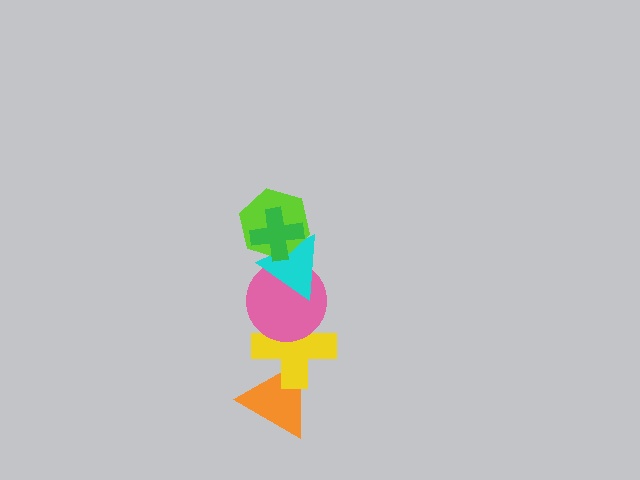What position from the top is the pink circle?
The pink circle is 4th from the top.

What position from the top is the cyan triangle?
The cyan triangle is 3rd from the top.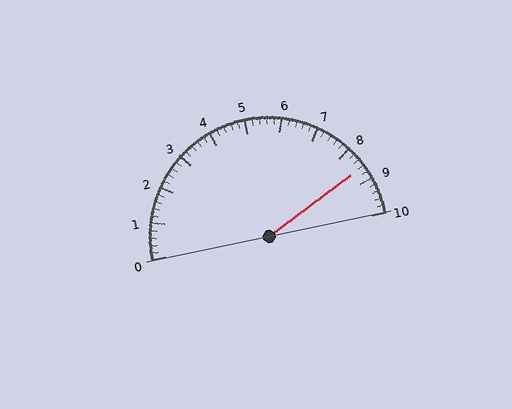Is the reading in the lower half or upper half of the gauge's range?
The reading is in the upper half of the range (0 to 10).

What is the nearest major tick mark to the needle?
The nearest major tick mark is 9.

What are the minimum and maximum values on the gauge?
The gauge ranges from 0 to 10.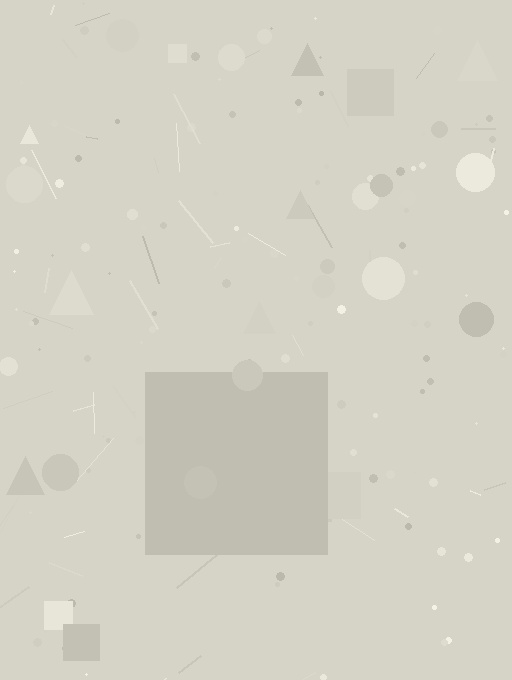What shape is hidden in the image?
A square is hidden in the image.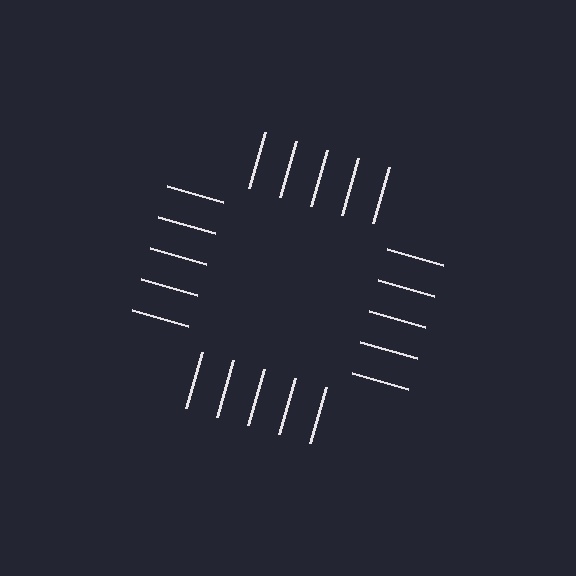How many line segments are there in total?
20 — 5 along each of the 4 edges.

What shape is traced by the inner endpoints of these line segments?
An illusory square — the line segments terminate on its edges but no continuous stroke is drawn.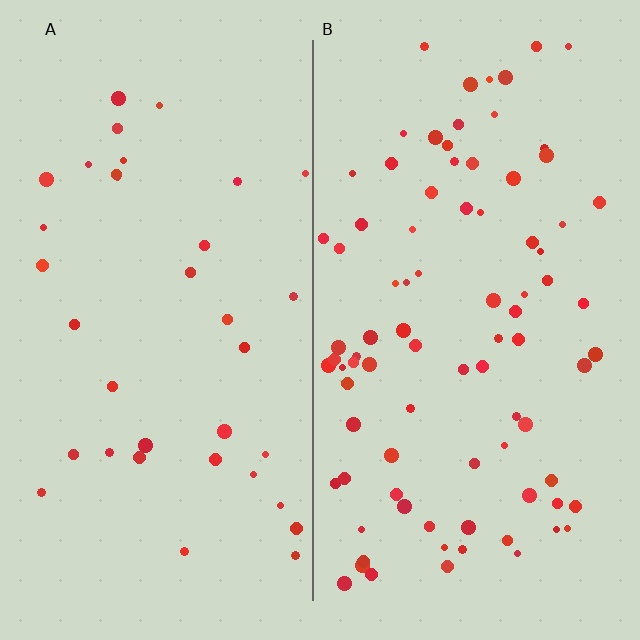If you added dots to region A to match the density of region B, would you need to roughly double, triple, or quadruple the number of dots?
Approximately double.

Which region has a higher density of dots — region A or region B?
B (the right).